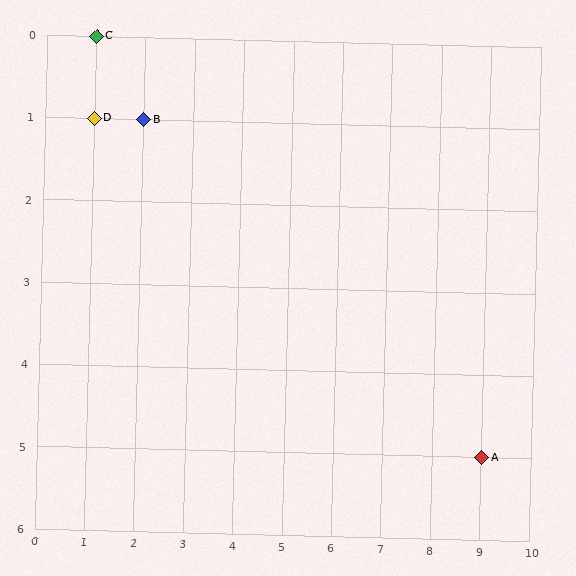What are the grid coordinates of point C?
Point C is at grid coordinates (1, 0).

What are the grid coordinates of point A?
Point A is at grid coordinates (9, 5).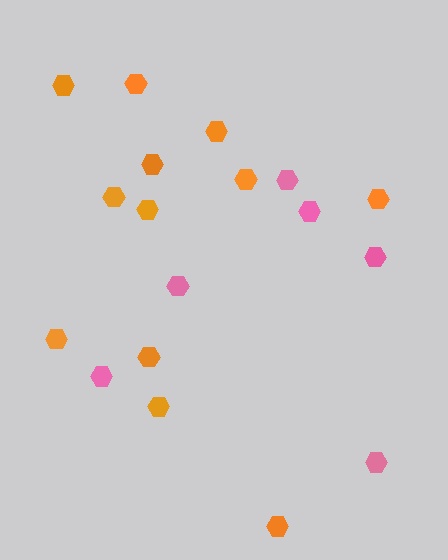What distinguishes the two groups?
There are 2 groups: one group of pink hexagons (6) and one group of orange hexagons (12).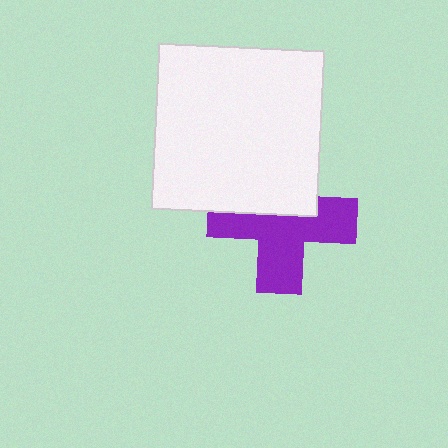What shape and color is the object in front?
The object in front is a white square.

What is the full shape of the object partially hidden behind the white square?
The partially hidden object is a purple cross.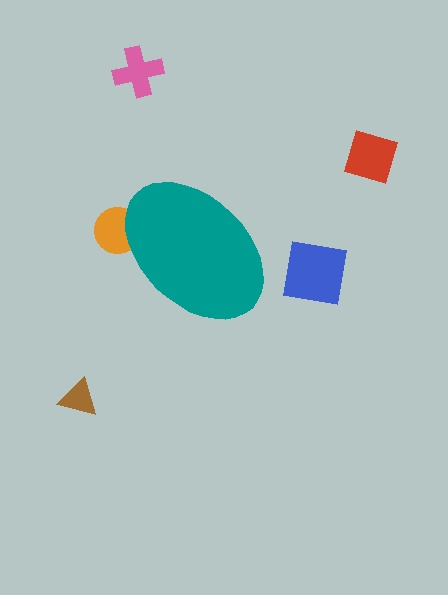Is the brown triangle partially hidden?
No, the brown triangle is fully visible.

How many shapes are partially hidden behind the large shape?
1 shape is partially hidden.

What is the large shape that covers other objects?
A teal ellipse.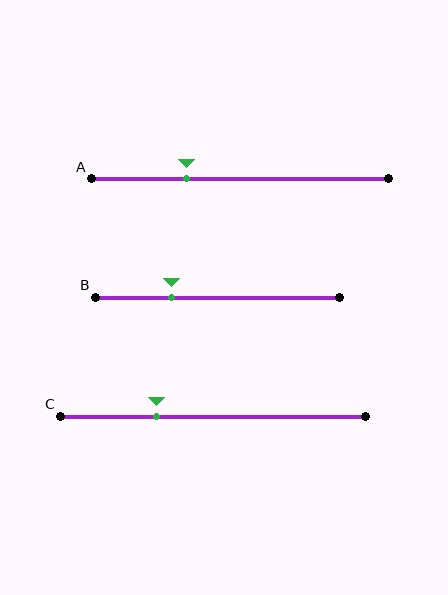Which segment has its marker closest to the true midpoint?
Segment A has its marker closest to the true midpoint.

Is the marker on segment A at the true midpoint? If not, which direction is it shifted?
No, the marker on segment A is shifted to the left by about 18% of the segment length.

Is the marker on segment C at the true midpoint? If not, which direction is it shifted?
No, the marker on segment C is shifted to the left by about 19% of the segment length.